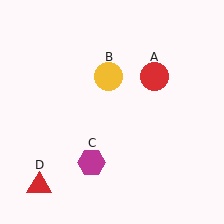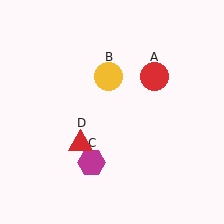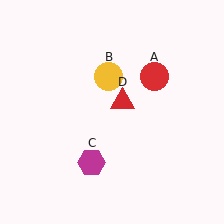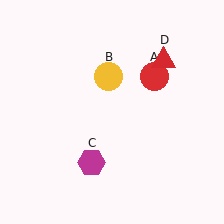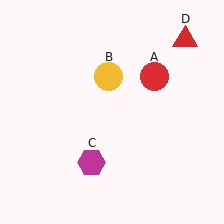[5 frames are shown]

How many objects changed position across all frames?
1 object changed position: red triangle (object D).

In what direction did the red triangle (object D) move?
The red triangle (object D) moved up and to the right.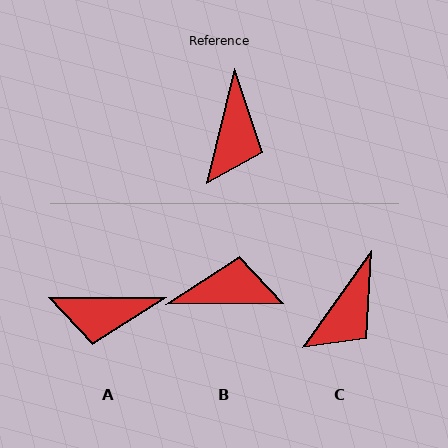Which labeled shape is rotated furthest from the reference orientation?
B, about 105 degrees away.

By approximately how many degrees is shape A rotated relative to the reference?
Approximately 76 degrees clockwise.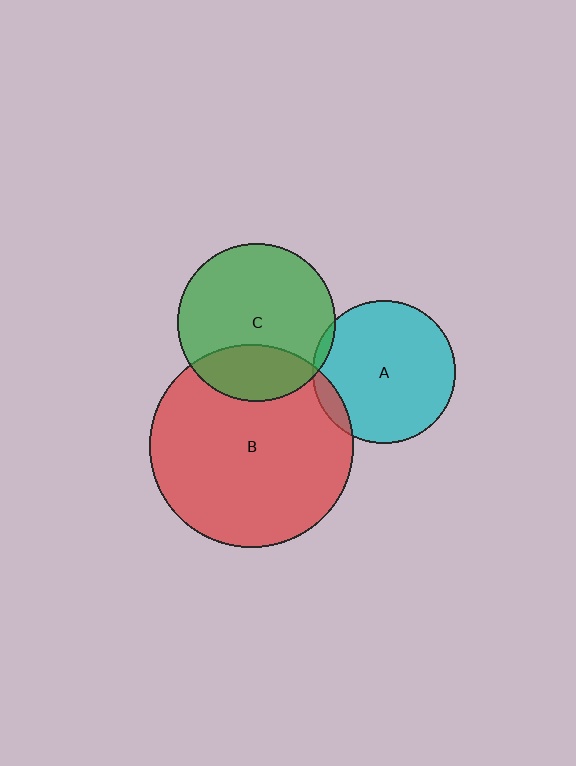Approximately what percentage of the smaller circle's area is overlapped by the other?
Approximately 25%.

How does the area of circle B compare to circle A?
Approximately 2.0 times.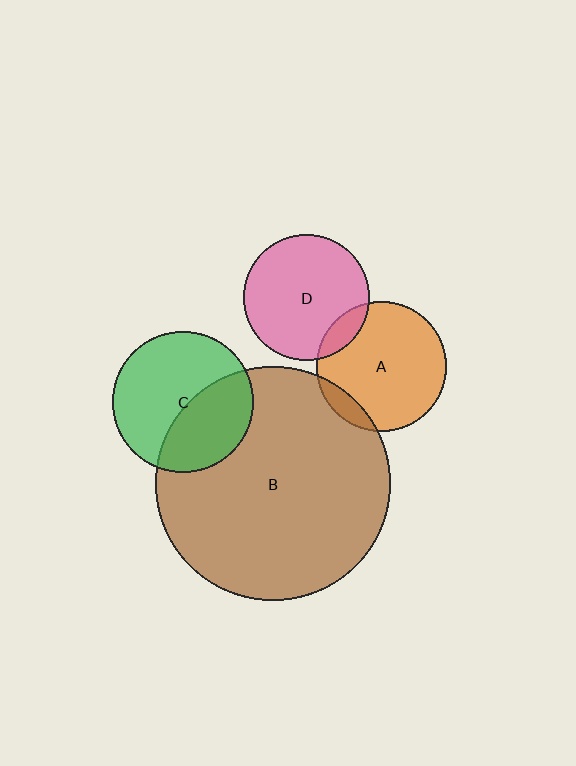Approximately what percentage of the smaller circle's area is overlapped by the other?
Approximately 10%.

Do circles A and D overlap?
Yes.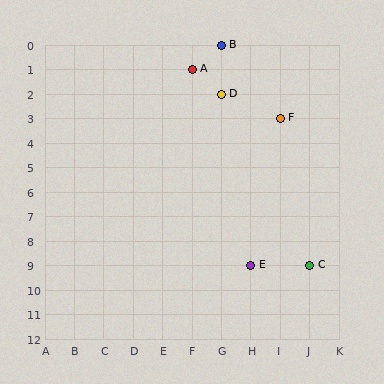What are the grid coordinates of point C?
Point C is at grid coordinates (J, 9).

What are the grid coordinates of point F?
Point F is at grid coordinates (I, 3).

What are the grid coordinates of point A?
Point A is at grid coordinates (F, 1).